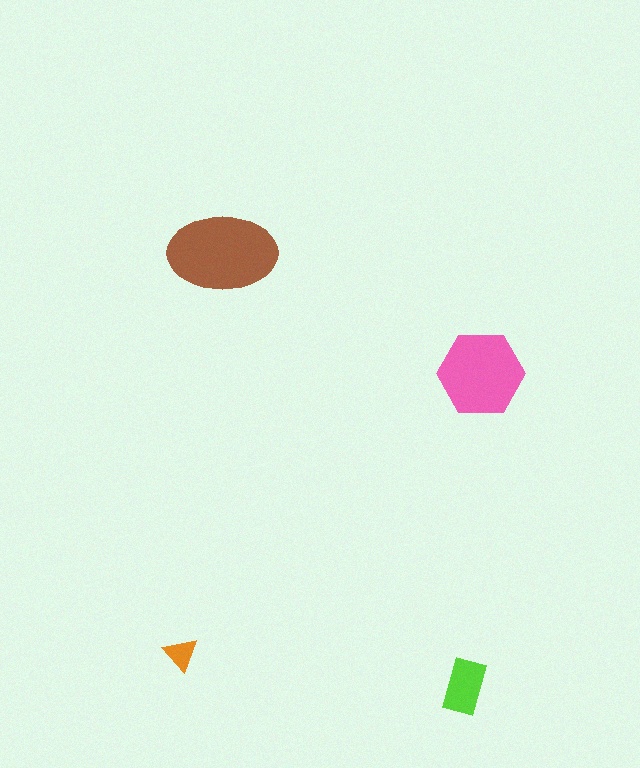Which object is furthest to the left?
The orange triangle is leftmost.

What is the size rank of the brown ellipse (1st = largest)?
1st.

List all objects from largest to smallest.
The brown ellipse, the pink hexagon, the lime rectangle, the orange triangle.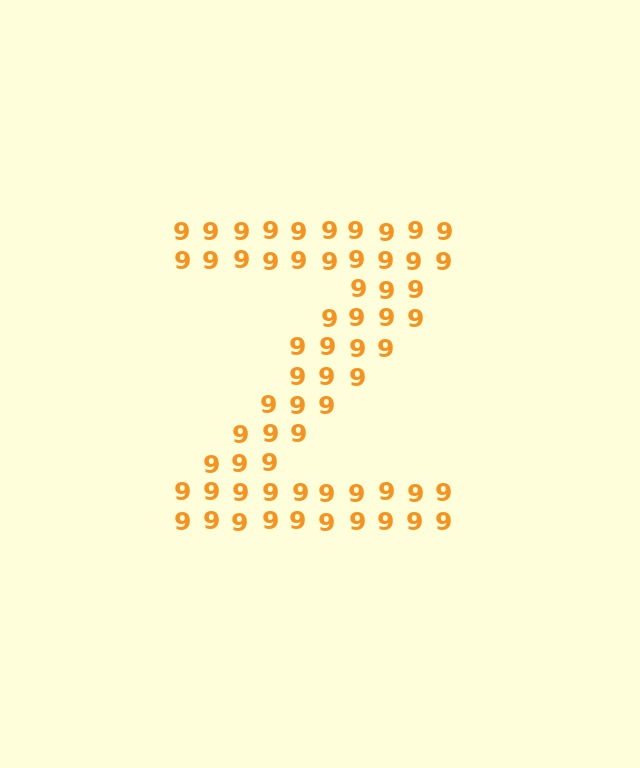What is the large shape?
The large shape is the letter Z.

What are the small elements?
The small elements are digit 9's.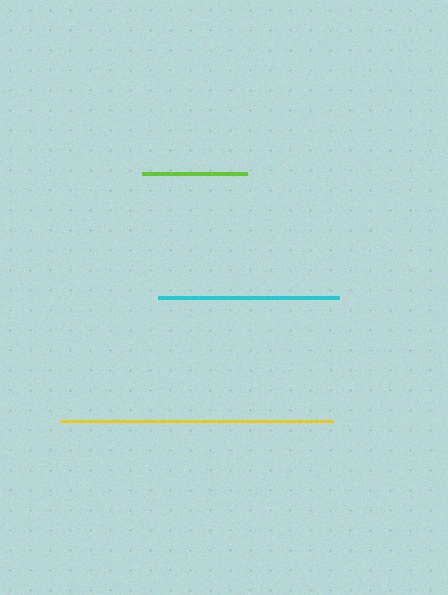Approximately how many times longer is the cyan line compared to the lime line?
The cyan line is approximately 1.7 times the length of the lime line.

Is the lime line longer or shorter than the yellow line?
The yellow line is longer than the lime line.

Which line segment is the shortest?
The lime line is the shortest at approximately 105 pixels.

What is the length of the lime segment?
The lime segment is approximately 105 pixels long.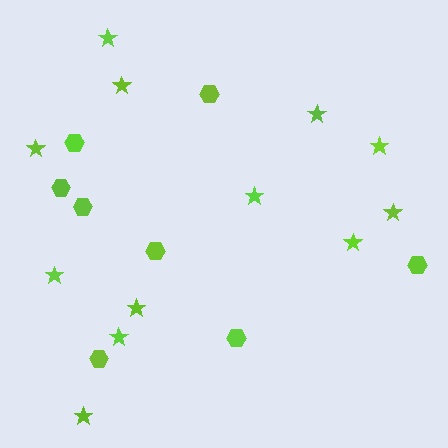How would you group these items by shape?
There are 2 groups: one group of stars (12) and one group of hexagons (8).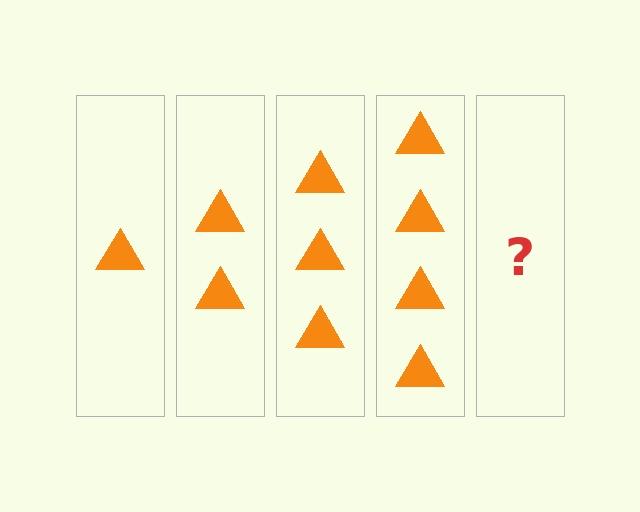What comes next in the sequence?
The next element should be 5 triangles.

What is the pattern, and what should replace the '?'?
The pattern is that each step adds one more triangle. The '?' should be 5 triangles.